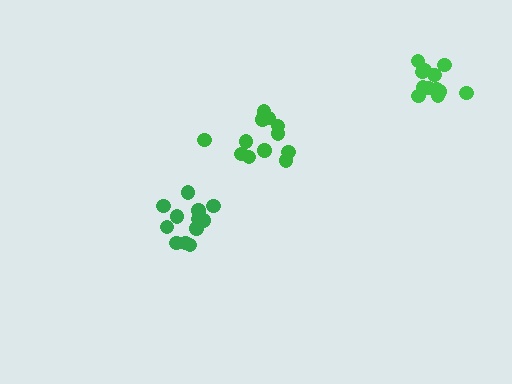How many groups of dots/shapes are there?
There are 3 groups.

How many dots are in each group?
Group 1: 12 dots, Group 2: 12 dots, Group 3: 12 dots (36 total).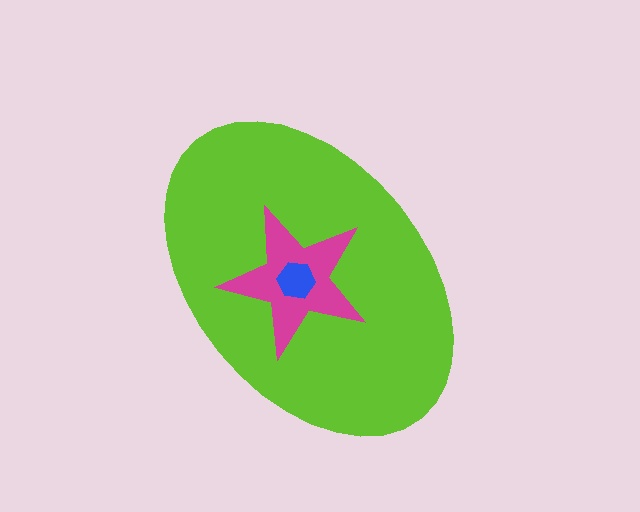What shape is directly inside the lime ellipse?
The magenta star.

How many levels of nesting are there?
3.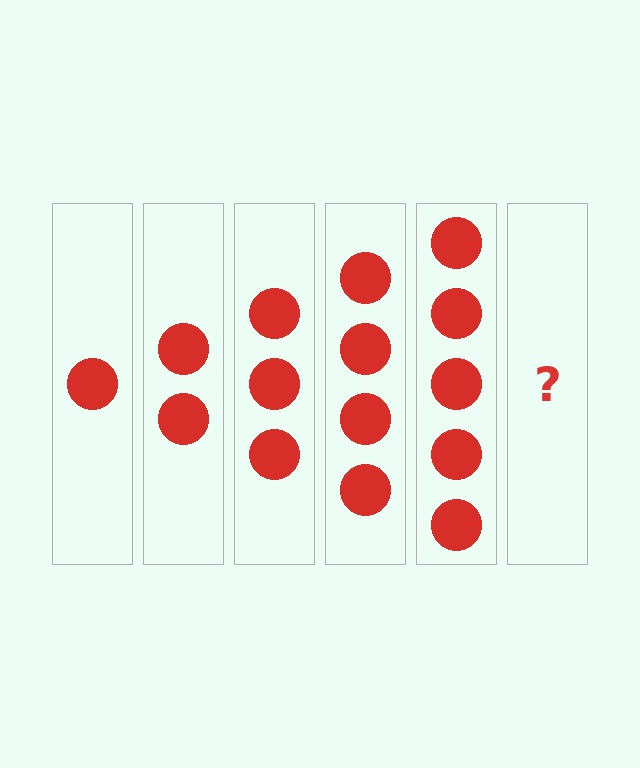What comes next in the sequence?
The next element should be 6 circles.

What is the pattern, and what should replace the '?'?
The pattern is that each step adds one more circle. The '?' should be 6 circles.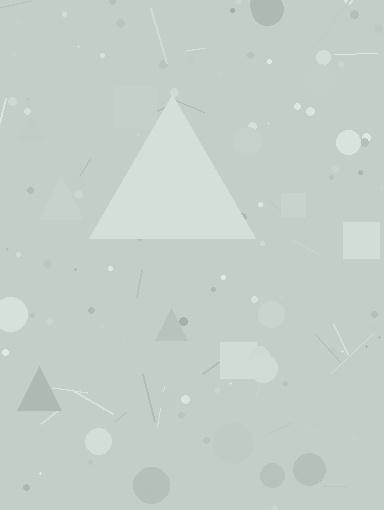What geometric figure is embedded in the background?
A triangle is embedded in the background.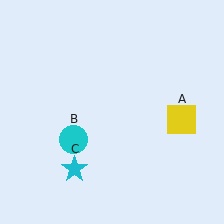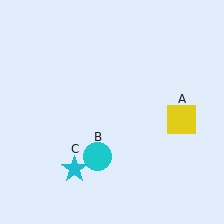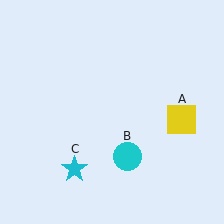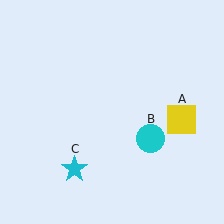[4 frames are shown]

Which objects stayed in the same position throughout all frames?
Yellow square (object A) and cyan star (object C) remained stationary.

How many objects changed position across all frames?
1 object changed position: cyan circle (object B).